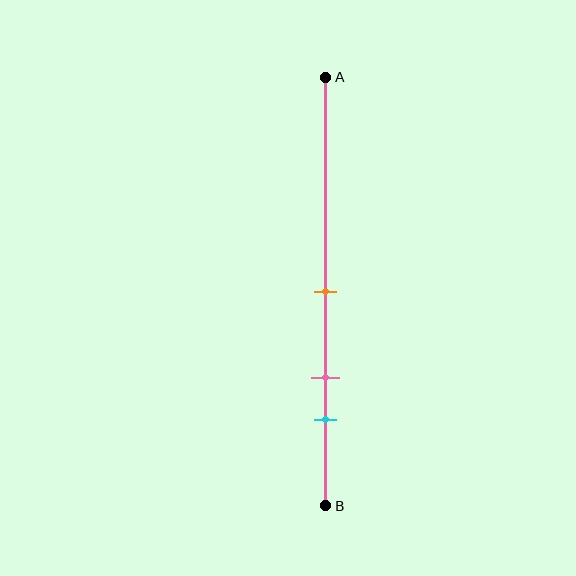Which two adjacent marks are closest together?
The pink and cyan marks are the closest adjacent pair.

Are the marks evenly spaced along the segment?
Yes, the marks are approximately evenly spaced.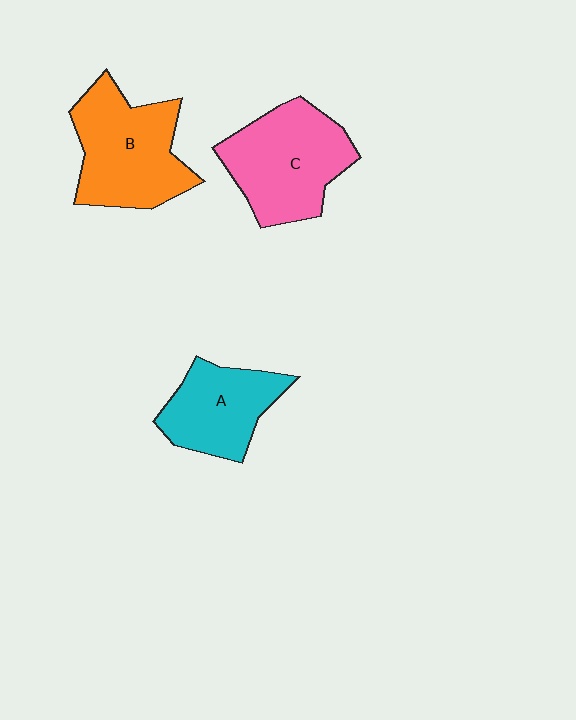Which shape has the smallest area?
Shape A (cyan).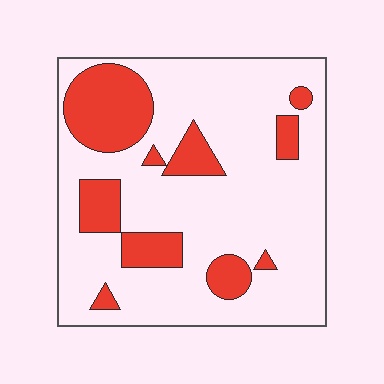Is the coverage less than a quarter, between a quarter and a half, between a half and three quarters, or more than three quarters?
Less than a quarter.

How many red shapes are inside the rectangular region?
10.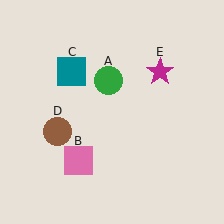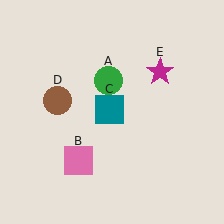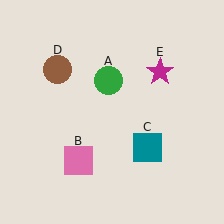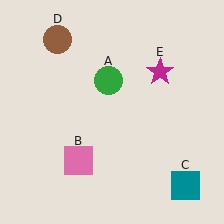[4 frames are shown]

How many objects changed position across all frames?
2 objects changed position: teal square (object C), brown circle (object D).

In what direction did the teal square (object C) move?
The teal square (object C) moved down and to the right.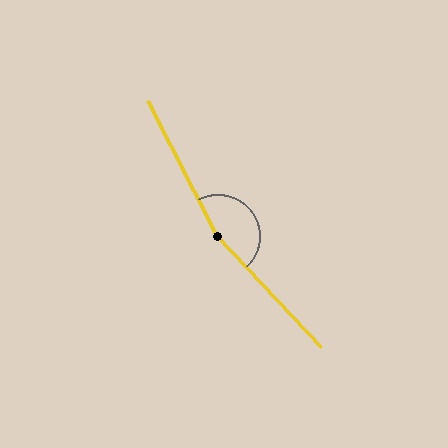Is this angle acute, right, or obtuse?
It is obtuse.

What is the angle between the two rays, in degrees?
Approximately 164 degrees.